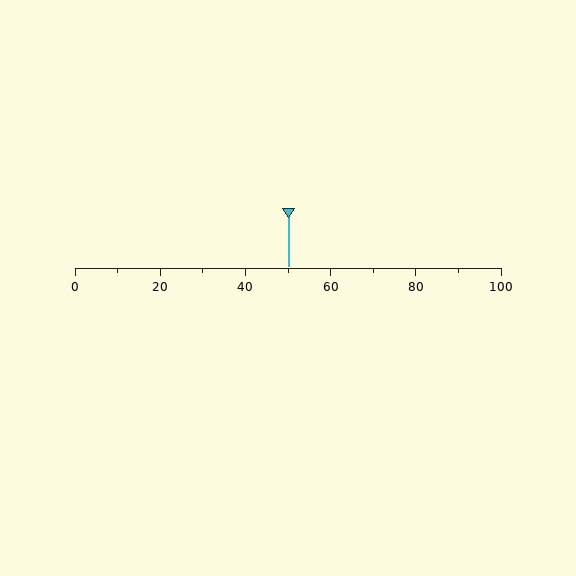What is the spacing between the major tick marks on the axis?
The major ticks are spaced 20 apart.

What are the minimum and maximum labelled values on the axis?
The axis runs from 0 to 100.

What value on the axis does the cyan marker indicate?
The marker indicates approximately 50.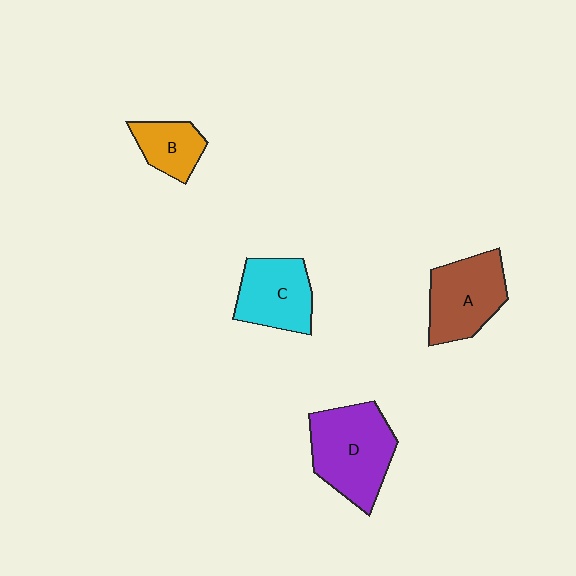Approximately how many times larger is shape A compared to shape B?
Approximately 1.7 times.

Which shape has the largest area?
Shape D (purple).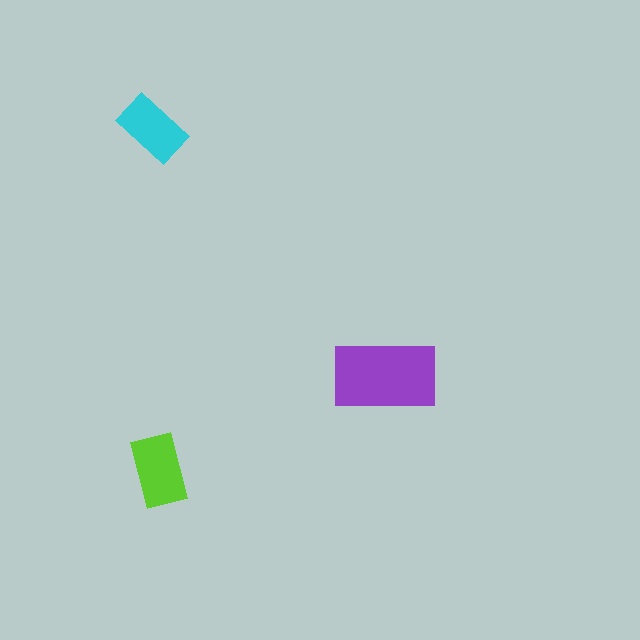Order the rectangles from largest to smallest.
the purple one, the lime one, the cyan one.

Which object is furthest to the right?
The purple rectangle is rightmost.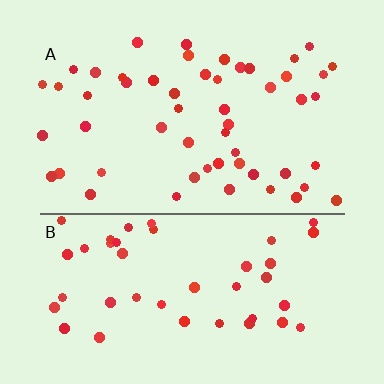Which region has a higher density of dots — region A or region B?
A (the top).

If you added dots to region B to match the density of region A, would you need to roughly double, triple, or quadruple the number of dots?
Approximately double.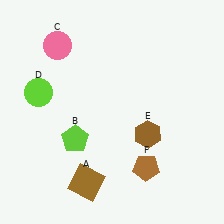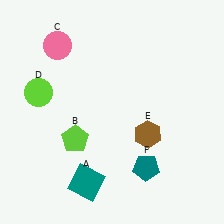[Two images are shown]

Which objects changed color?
A changed from brown to teal. F changed from brown to teal.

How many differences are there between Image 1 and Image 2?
There are 2 differences between the two images.